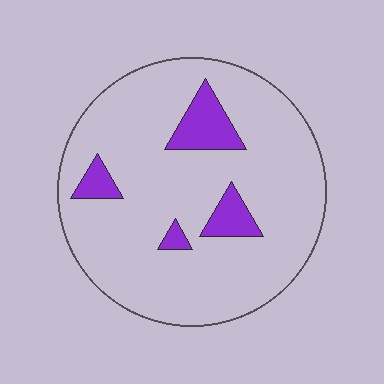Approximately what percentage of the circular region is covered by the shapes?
Approximately 10%.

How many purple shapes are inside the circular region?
4.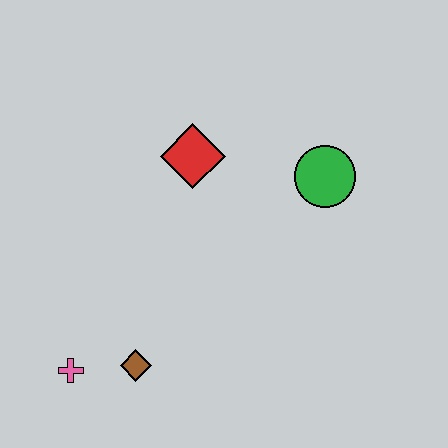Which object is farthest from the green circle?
The pink cross is farthest from the green circle.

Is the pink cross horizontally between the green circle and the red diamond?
No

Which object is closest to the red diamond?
The green circle is closest to the red diamond.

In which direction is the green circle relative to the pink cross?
The green circle is to the right of the pink cross.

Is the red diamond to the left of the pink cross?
No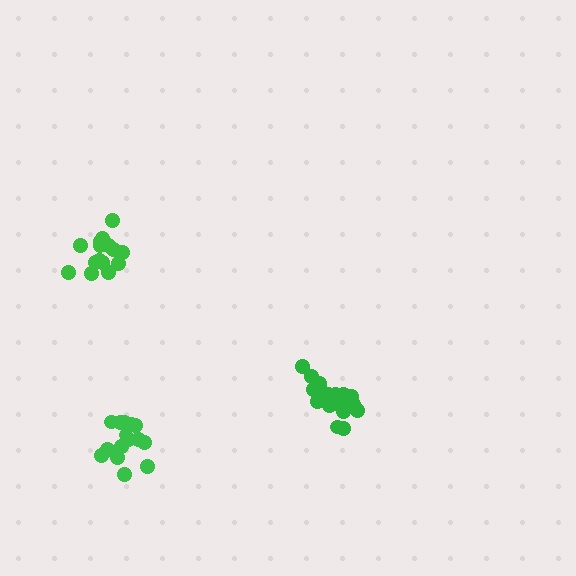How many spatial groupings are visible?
There are 3 spatial groupings.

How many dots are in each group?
Group 1: 15 dots, Group 2: 16 dots, Group 3: 18 dots (49 total).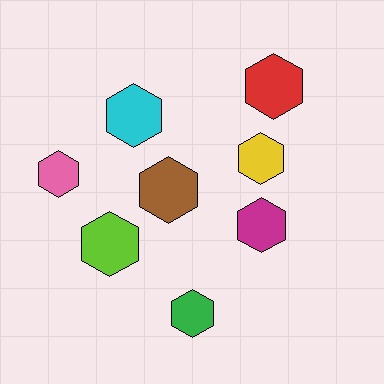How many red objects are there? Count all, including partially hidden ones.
There is 1 red object.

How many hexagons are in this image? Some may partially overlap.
There are 8 hexagons.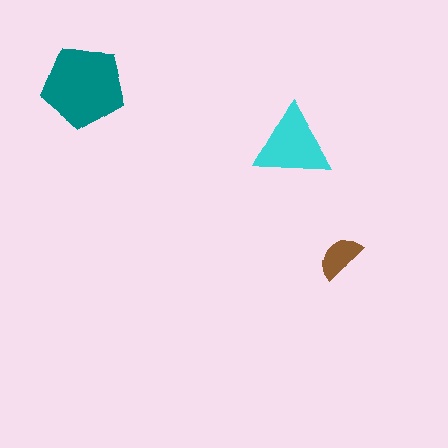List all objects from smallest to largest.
The brown semicircle, the cyan triangle, the teal pentagon.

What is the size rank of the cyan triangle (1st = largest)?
2nd.